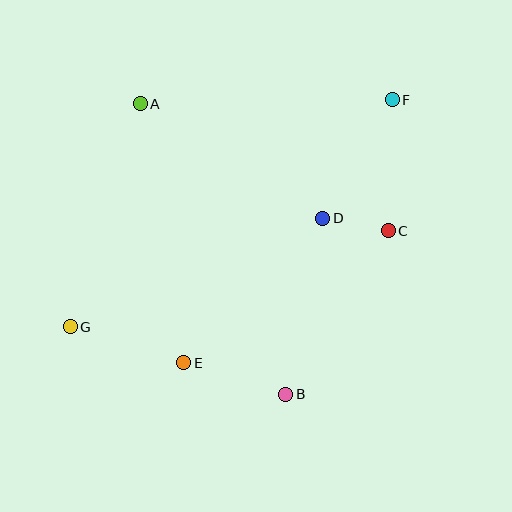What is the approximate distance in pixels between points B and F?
The distance between B and F is approximately 313 pixels.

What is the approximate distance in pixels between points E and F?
The distance between E and F is approximately 336 pixels.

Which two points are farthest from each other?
Points F and G are farthest from each other.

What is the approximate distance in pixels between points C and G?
The distance between C and G is approximately 332 pixels.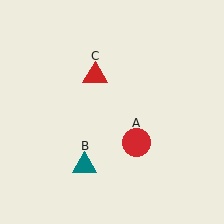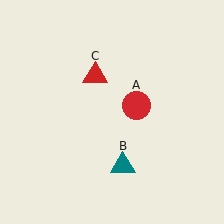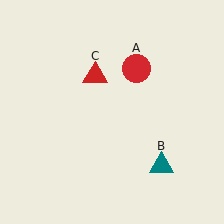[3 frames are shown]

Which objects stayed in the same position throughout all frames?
Red triangle (object C) remained stationary.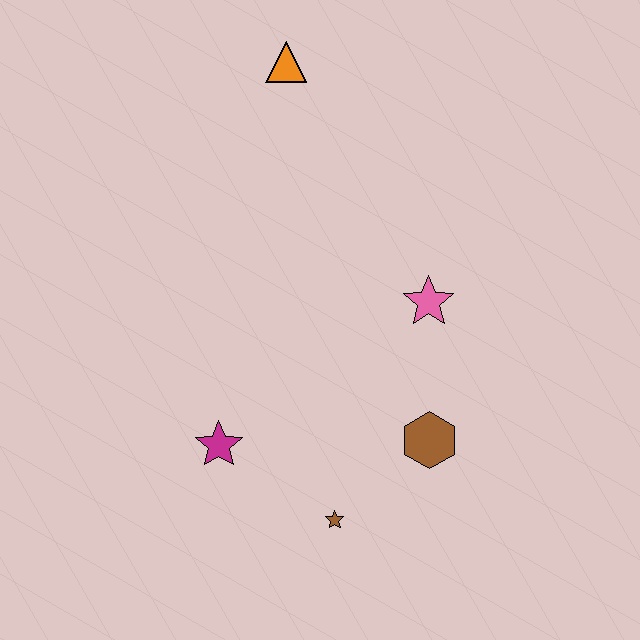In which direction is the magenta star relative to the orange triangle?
The magenta star is below the orange triangle.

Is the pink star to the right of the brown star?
Yes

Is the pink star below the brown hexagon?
No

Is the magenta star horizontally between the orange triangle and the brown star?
No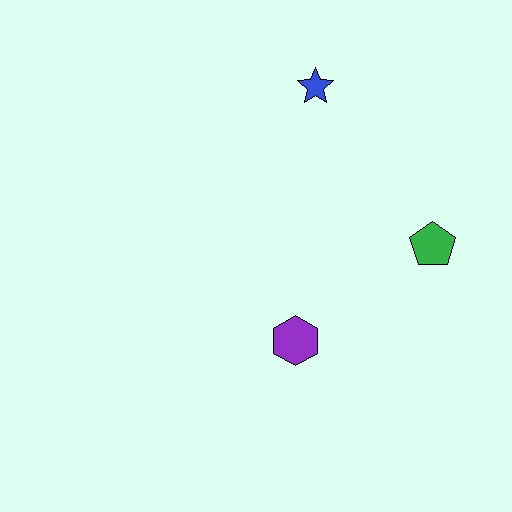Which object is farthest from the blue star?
The purple hexagon is farthest from the blue star.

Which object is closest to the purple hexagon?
The green pentagon is closest to the purple hexagon.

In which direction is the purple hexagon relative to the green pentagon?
The purple hexagon is to the left of the green pentagon.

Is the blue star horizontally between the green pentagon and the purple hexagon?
Yes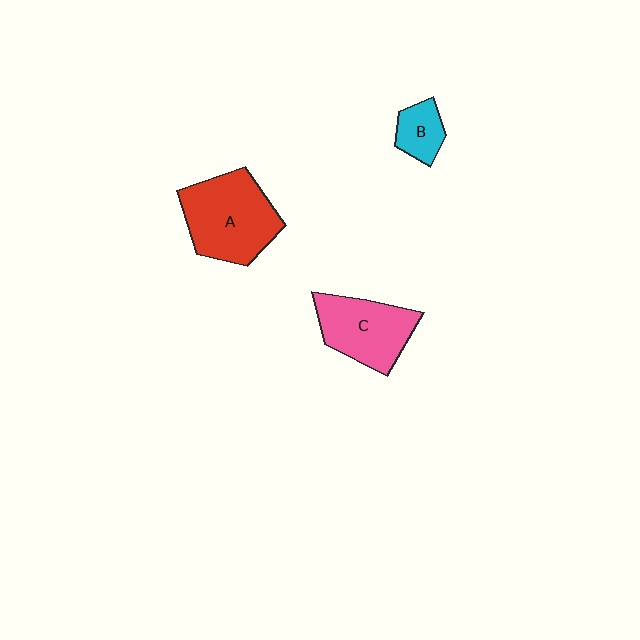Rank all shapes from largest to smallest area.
From largest to smallest: A (red), C (pink), B (cyan).